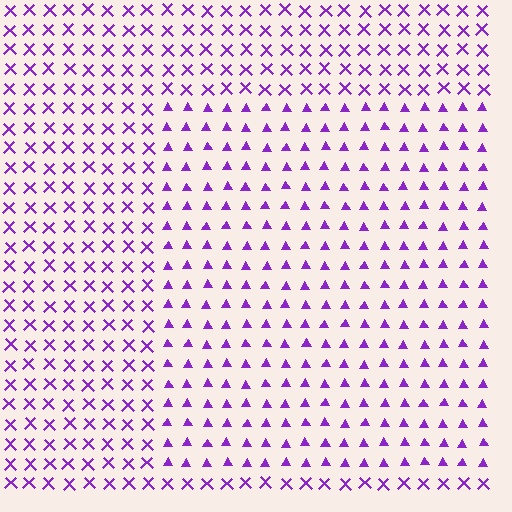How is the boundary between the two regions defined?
The boundary is defined by a change in element shape: triangles inside vs. X marks outside. All elements share the same color and spacing.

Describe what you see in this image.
The image is filled with small purple elements arranged in a uniform grid. A rectangle-shaped region contains triangles, while the surrounding area contains X marks. The boundary is defined purely by the change in element shape.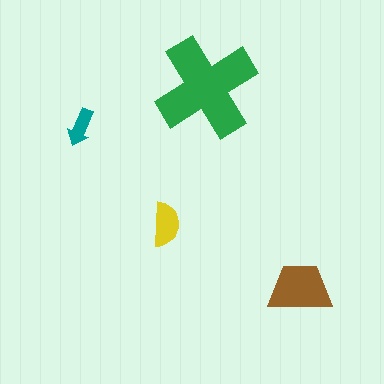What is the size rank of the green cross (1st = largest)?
1st.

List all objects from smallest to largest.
The teal arrow, the yellow semicircle, the brown trapezoid, the green cross.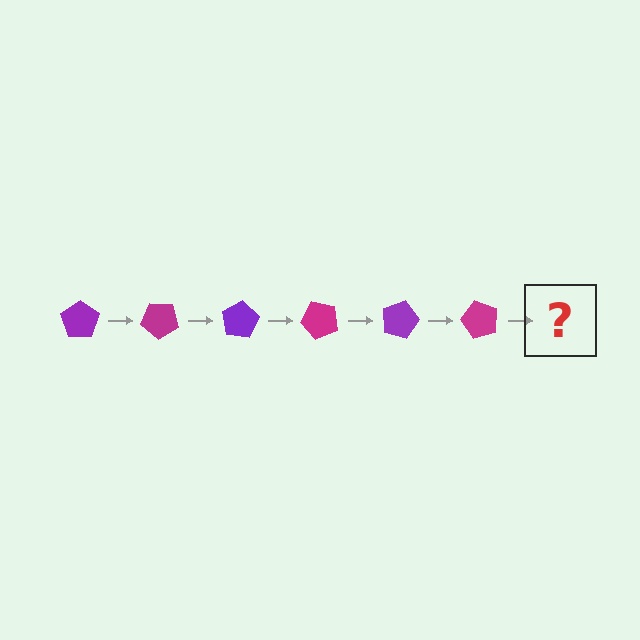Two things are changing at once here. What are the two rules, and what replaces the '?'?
The two rules are that it rotates 40 degrees each step and the color cycles through purple and magenta. The '?' should be a purple pentagon, rotated 240 degrees from the start.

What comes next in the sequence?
The next element should be a purple pentagon, rotated 240 degrees from the start.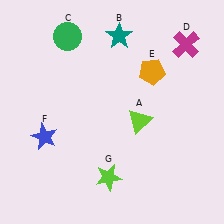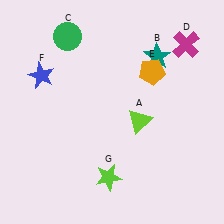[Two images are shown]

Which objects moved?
The objects that moved are: the teal star (B), the blue star (F).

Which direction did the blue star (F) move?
The blue star (F) moved up.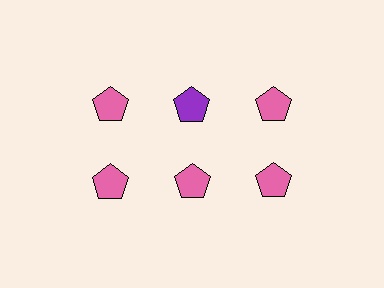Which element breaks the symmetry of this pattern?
The purple pentagon in the top row, second from left column breaks the symmetry. All other shapes are pink pentagons.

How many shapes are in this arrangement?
There are 6 shapes arranged in a grid pattern.